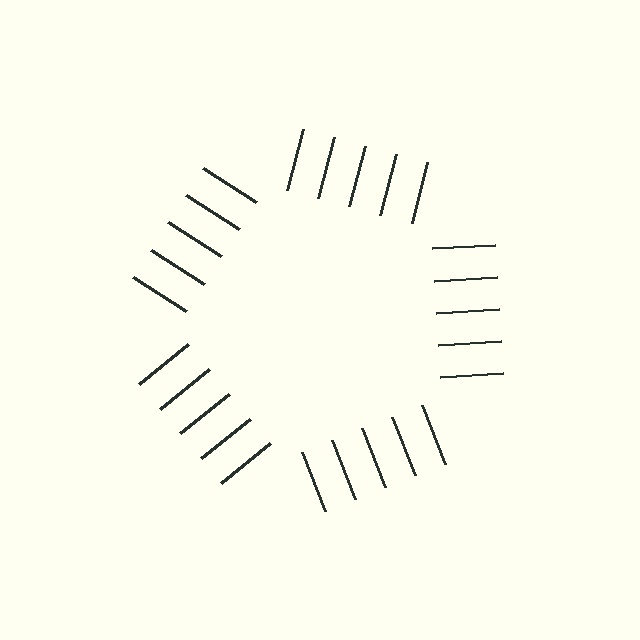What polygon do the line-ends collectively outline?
An illusory pentagon — the line segments terminate on its edges but no continuous stroke is drawn.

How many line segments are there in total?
25 — 5 along each of the 5 edges.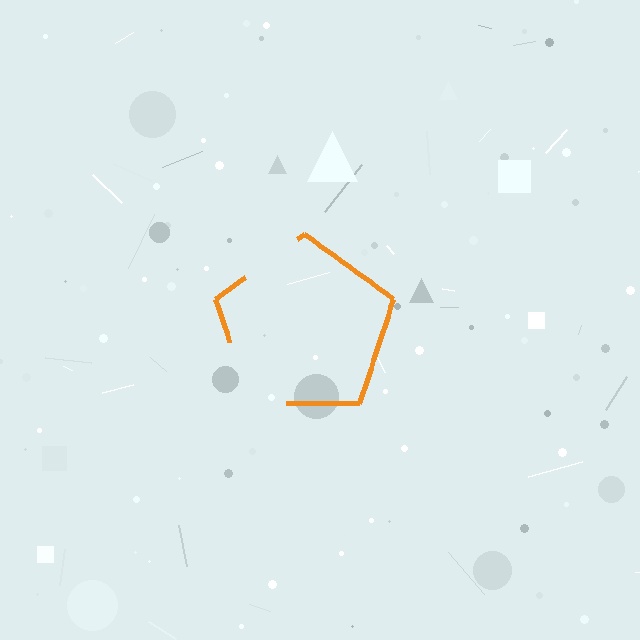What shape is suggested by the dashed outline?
The dashed outline suggests a pentagon.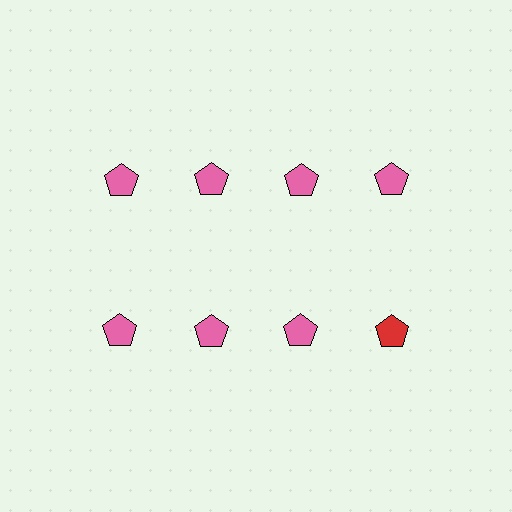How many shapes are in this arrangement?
There are 8 shapes arranged in a grid pattern.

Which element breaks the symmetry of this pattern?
The red pentagon in the second row, second from right column breaks the symmetry. All other shapes are pink pentagons.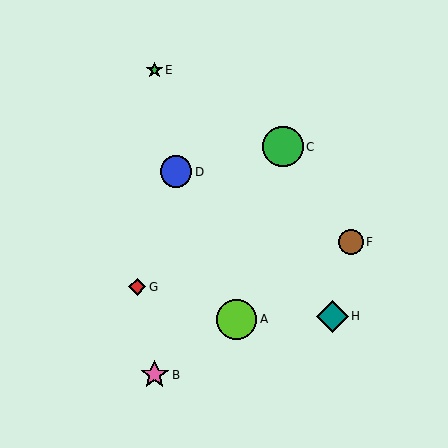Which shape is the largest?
The green circle (labeled C) is the largest.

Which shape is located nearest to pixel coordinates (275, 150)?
The green circle (labeled C) at (283, 147) is nearest to that location.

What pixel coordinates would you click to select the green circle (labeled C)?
Click at (283, 147) to select the green circle C.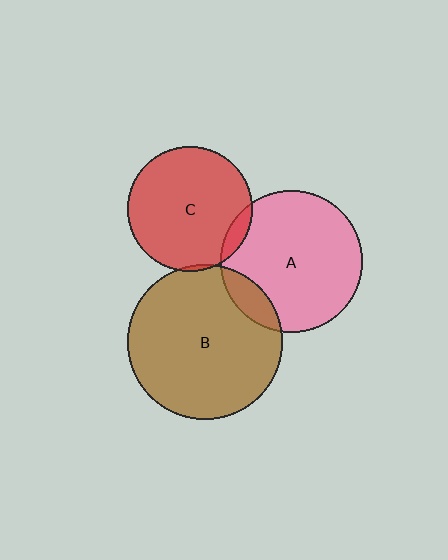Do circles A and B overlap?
Yes.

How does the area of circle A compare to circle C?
Approximately 1.3 times.